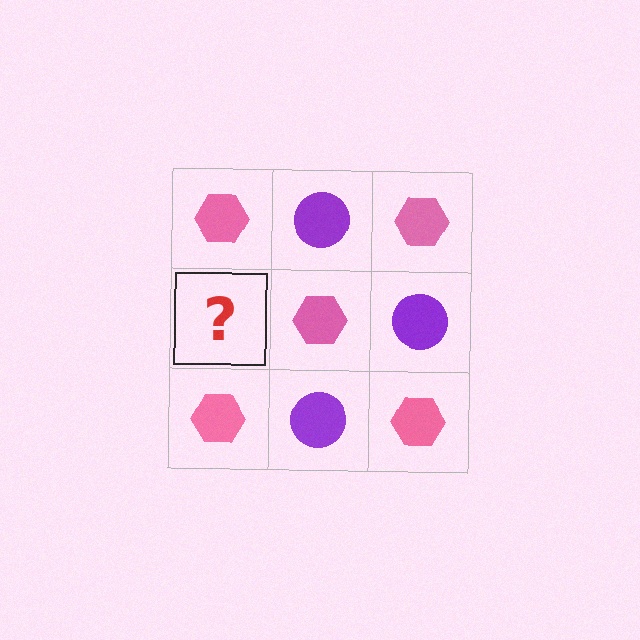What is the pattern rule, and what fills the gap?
The rule is that it alternates pink hexagon and purple circle in a checkerboard pattern. The gap should be filled with a purple circle.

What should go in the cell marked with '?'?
The missing cell should contain a purple circle.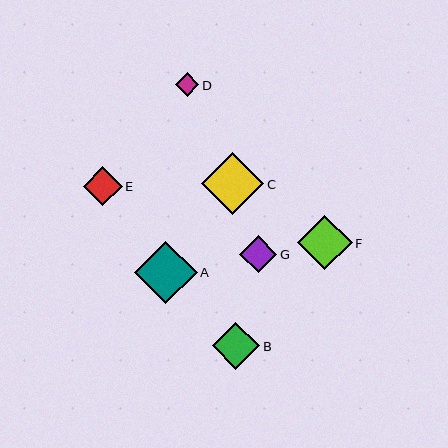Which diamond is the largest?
Diamond C is the largest with a size of approximately 62 pixels.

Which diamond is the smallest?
Diamond D is the smallest with a size of approximately 24 pixels.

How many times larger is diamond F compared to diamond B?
Diamond F is approximately 1.1 times the size of diamond B.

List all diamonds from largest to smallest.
From largest to smallest: C, A, F, B, E, G, D.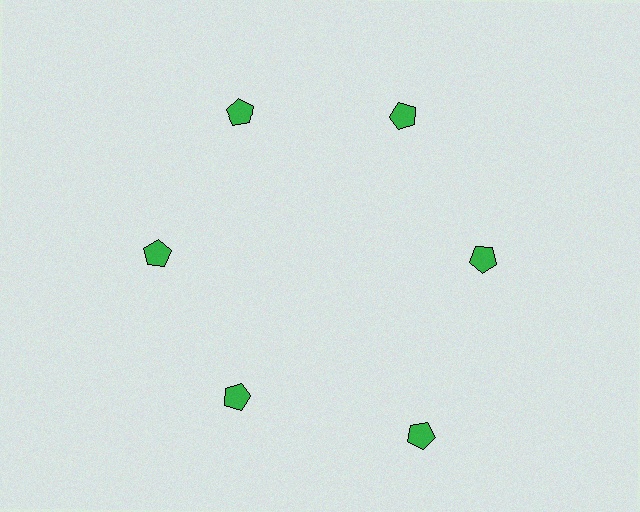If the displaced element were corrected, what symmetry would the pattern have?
It would have 6-fold rotational symmetry — the pattern would map onto itself every 60 degrees.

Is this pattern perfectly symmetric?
No. The 6 green pentagons are arranged in a ring, but one element near the 5 o'clock position is pushed outward from the center, breaking the 6-fold rotational symmetry.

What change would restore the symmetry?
The symmetry would be restored by moving it inward, back onto the ring so that all 6 pentagons sit at equal angles and equal distance from the center.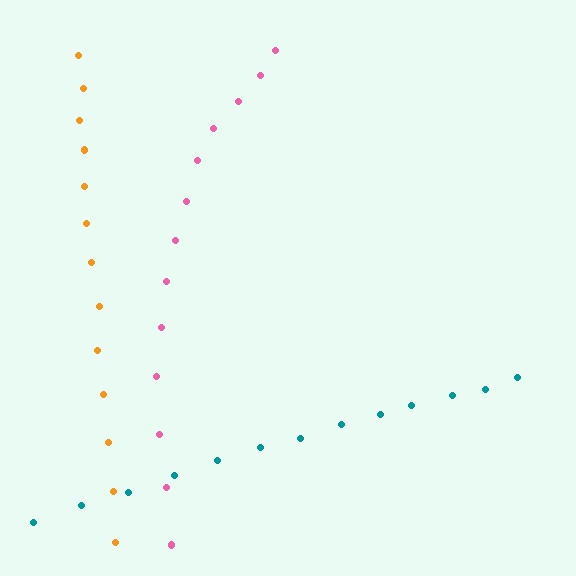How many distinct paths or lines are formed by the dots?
There are 3 distinct paths.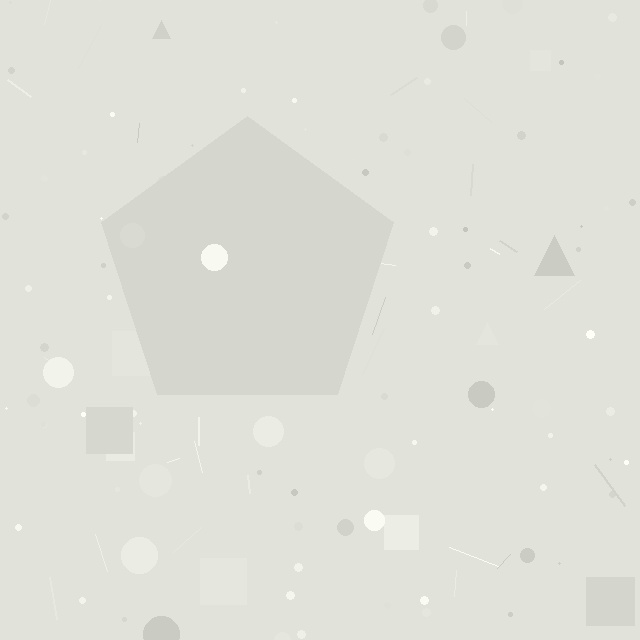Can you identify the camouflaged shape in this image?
The camouflaged shape is a pentagon.